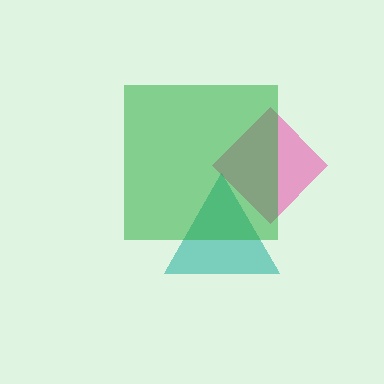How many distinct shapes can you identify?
There are 3 distinct shapes: a pink diamond, a teal triangle, a green square.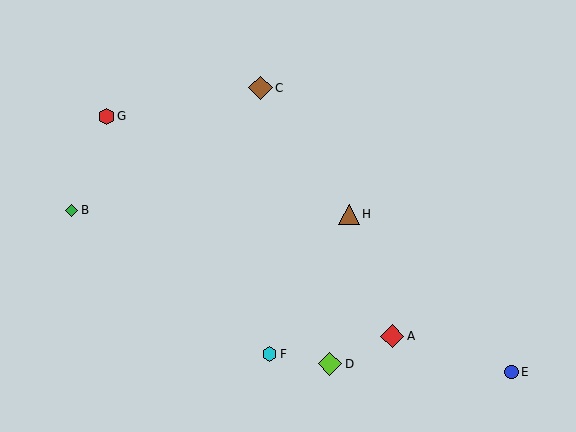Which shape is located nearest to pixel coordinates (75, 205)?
The green diamond (labeled B) at (72, 210) is nearest to that location.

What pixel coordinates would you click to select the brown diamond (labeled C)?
Click at (260, 88) to select the brown diamond C.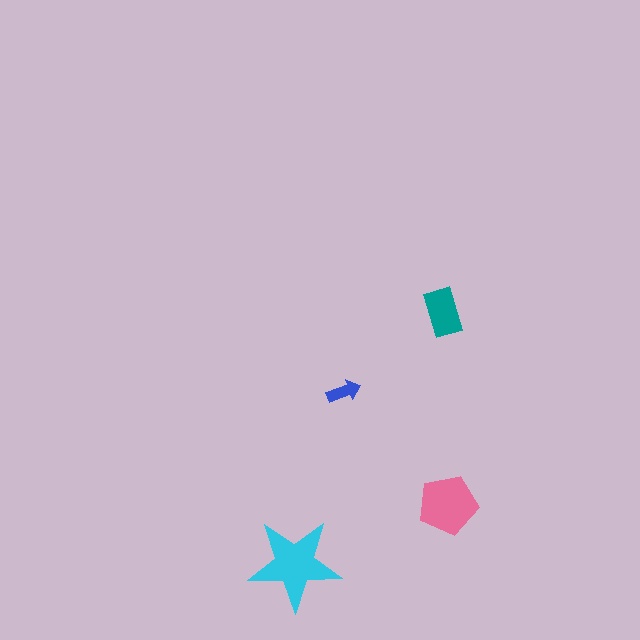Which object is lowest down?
The cyan star is bottommost.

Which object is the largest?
The cyan star.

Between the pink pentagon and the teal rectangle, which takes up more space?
The pink pentagon.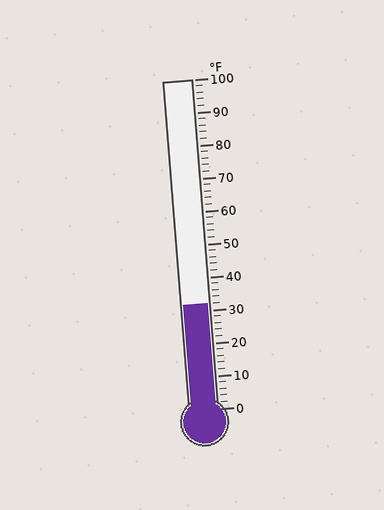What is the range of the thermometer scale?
The thermometer scale ranges from 0°F to 100°F.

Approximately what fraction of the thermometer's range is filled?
The thermometer is filled to approximately 30% of its range.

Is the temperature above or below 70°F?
The temperature is below 70°F.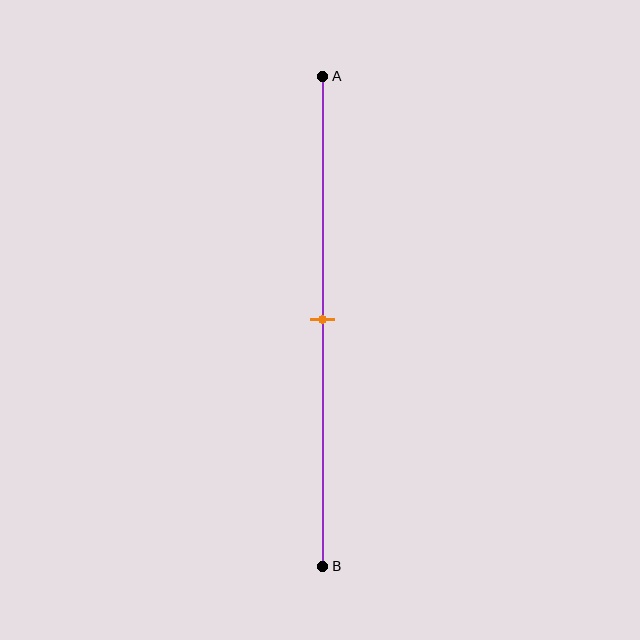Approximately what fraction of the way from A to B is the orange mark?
The orange mark is approximately 50% of the way from A to B.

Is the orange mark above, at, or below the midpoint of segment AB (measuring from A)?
The orange mark is approximately at the midpoint of segment AB.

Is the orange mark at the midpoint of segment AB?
Yes, the mark is approximately at the midpoint.